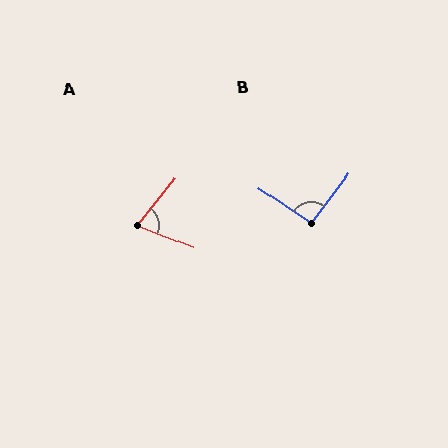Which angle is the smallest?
A, at approximately 72 degrees.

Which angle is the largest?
B, at approximately 93 degrees.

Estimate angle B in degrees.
Approximately 93 degrees.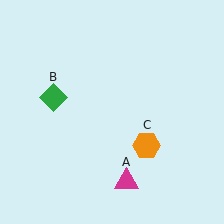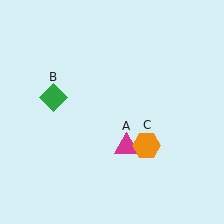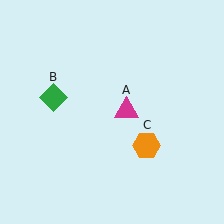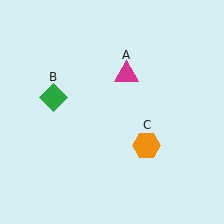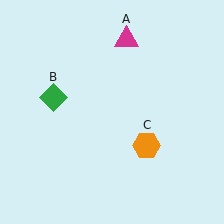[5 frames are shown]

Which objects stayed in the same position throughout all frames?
Green diamond (object B) and orange hexagon (object C) remained stationary.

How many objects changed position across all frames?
1 object changed position: magenta triangle (object A).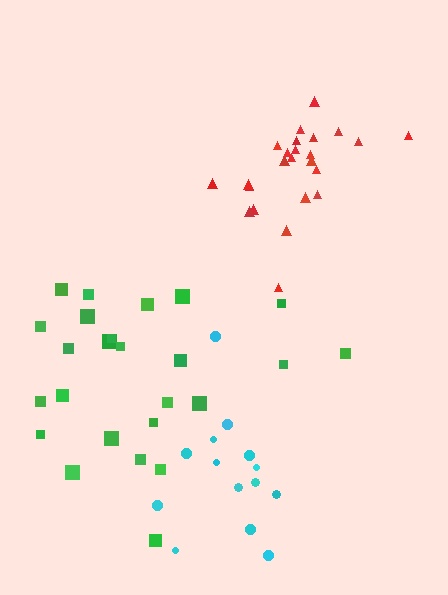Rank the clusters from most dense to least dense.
red, green, cyan.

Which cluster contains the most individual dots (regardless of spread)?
Green (25).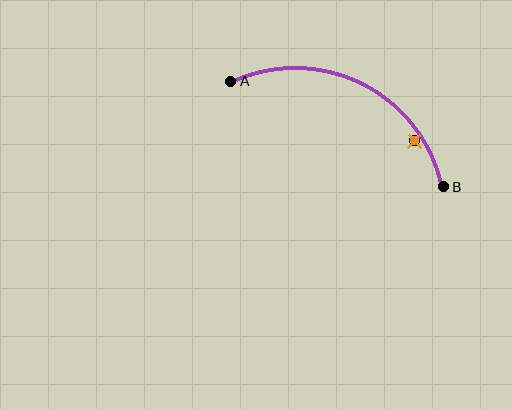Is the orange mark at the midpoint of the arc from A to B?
No — the orange mark does not lie on the arc at all. It sits slightly inside the curve.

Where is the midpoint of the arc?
The arc midpoint is the point on the curve farthest from the straight line joining A and B. It sits above that line.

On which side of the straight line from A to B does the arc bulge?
The arc bulges above the straight line connecting A and B.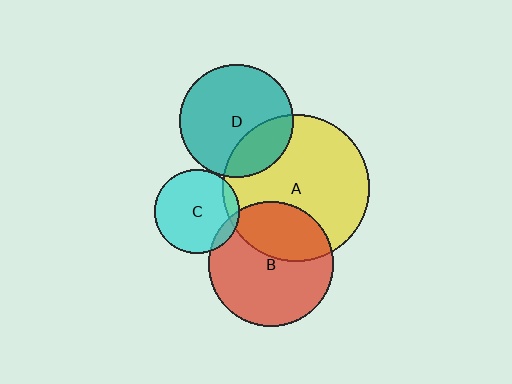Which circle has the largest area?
Circle A (yellow).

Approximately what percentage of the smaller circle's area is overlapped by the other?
Approximately 35%.